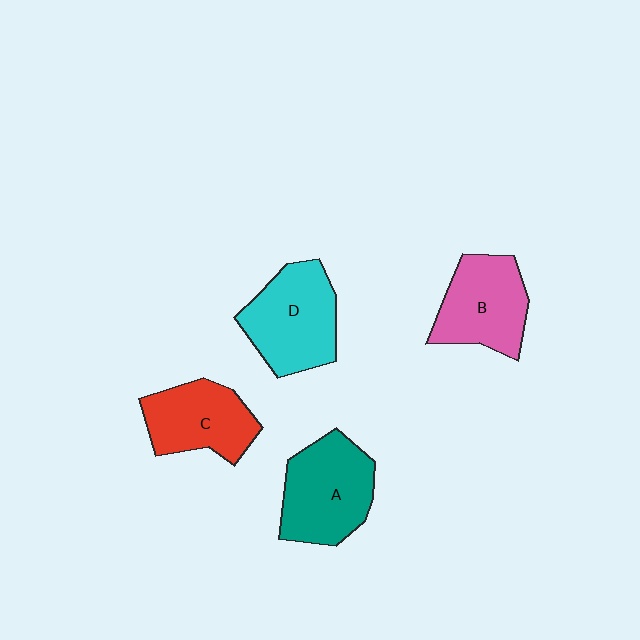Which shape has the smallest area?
Shape C (red).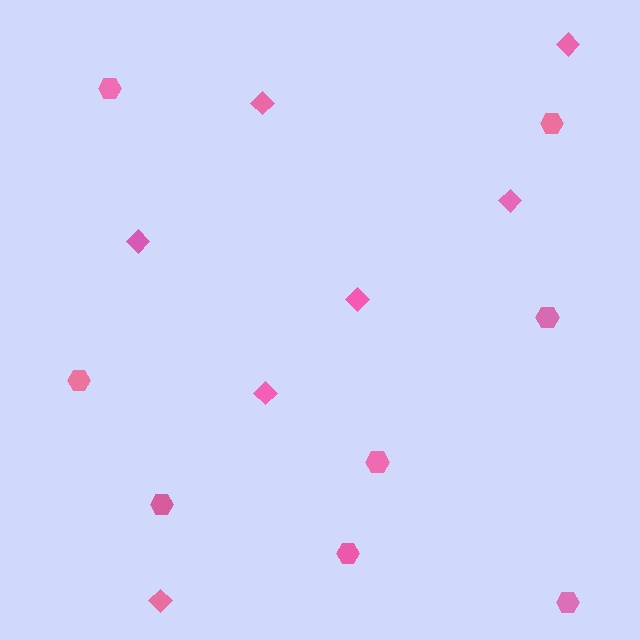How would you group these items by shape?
There are 2 groups: one group of diamonds (7) and one group of hexagons (8).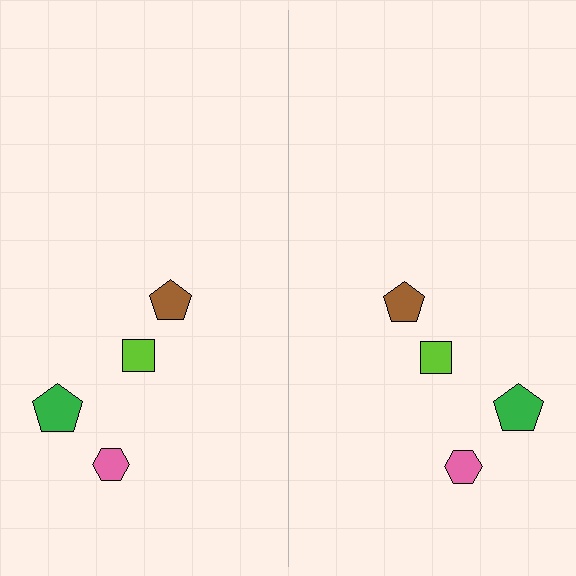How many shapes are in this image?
There are 8 shapes in this image.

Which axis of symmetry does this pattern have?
The pattern has a vertical axis of symmetry running through the center of the image.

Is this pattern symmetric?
Yes, this pattern has bilateral (reflection) symmetry.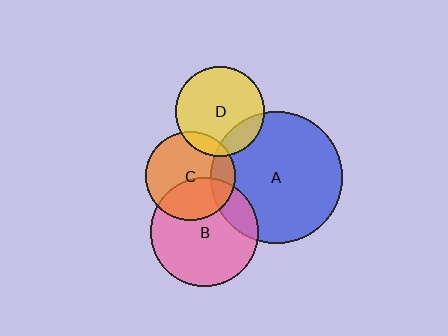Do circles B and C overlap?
Yes.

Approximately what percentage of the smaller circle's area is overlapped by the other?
Approximately 35%.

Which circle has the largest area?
Circle A (blue).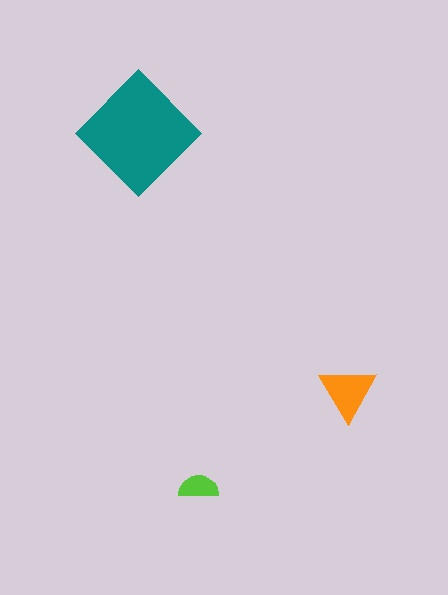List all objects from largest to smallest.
The teal diamond, the orange triangle, the lime semicircle.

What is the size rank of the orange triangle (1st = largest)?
2nd.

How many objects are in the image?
There are 3 objects in the image.